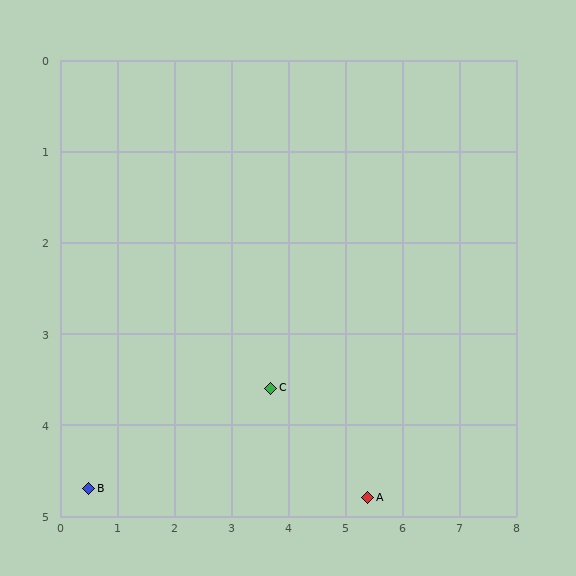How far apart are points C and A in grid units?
Points C and A are about 2.1 grid units apart.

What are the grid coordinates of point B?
Point B is at approximately (0.5, 4.7).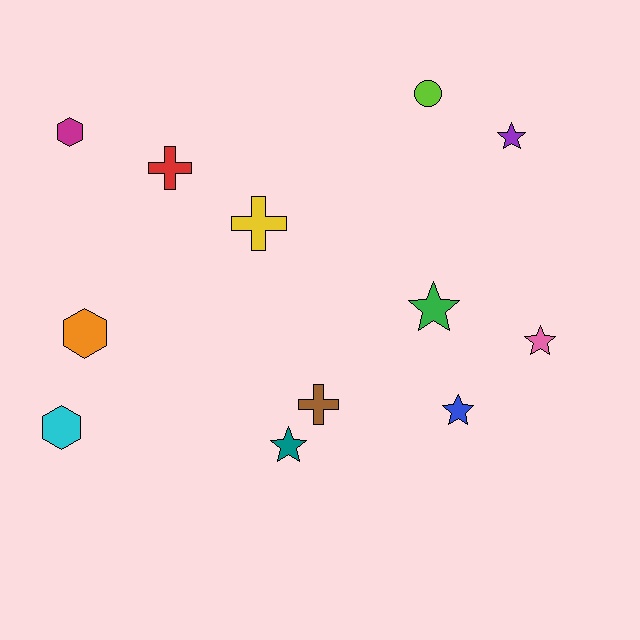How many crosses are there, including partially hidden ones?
There are 3 crosses.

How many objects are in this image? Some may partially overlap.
There are 12 objects.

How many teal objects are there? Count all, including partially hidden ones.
There is 1 teal object.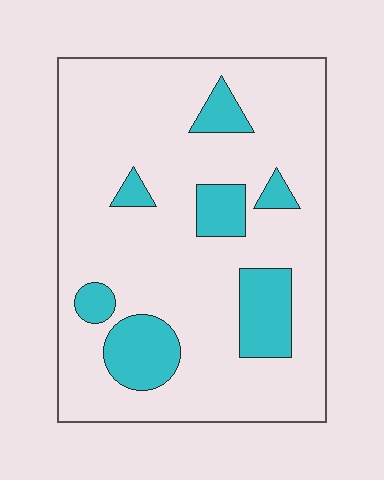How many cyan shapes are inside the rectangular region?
7.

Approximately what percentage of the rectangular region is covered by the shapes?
Approximately 20%.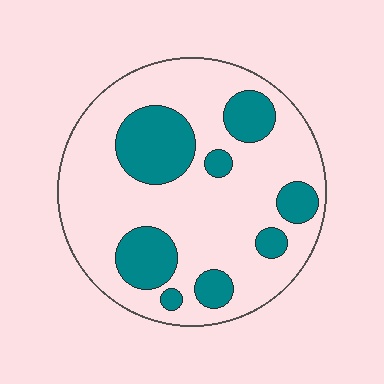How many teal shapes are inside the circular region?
8.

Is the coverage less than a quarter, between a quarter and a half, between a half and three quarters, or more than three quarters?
Between a quarter and a half.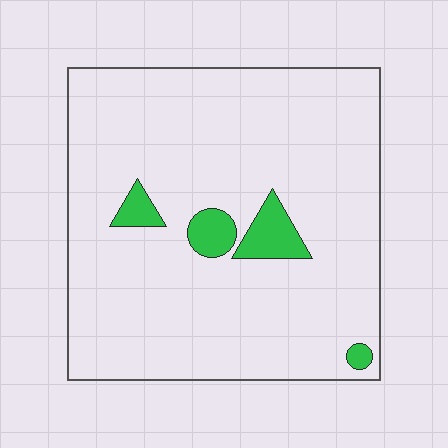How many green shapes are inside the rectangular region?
4.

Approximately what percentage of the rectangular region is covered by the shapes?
Approximately 5%.